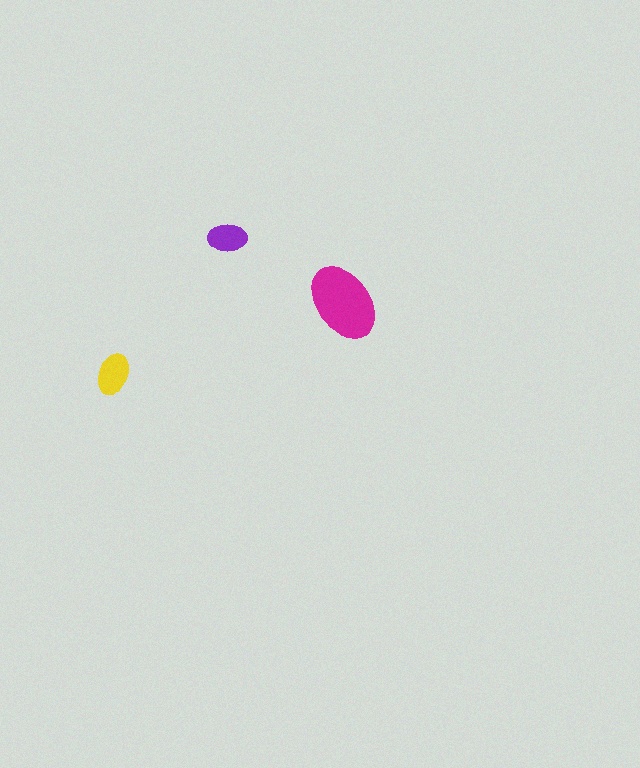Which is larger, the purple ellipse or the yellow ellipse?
The yellow one.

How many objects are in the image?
There are 3 objects in the image.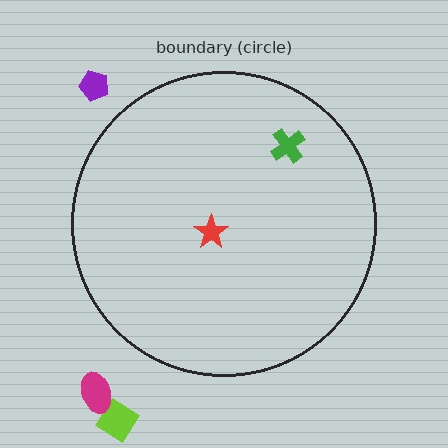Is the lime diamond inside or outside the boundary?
Outside.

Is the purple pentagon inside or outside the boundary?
Outside.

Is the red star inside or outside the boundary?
Inside.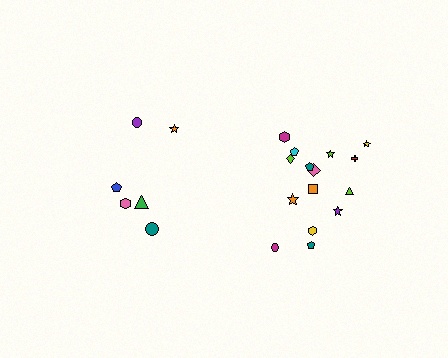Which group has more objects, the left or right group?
The right group.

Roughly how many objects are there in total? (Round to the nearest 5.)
Roughly 20 objects in total.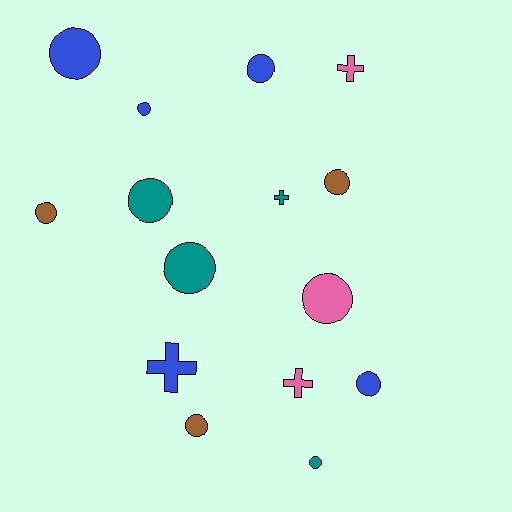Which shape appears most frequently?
Circle, with 11 objects.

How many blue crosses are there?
There is 1 blue cross.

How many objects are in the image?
There are 15 objects.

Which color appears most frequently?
Blue, with 5 objects.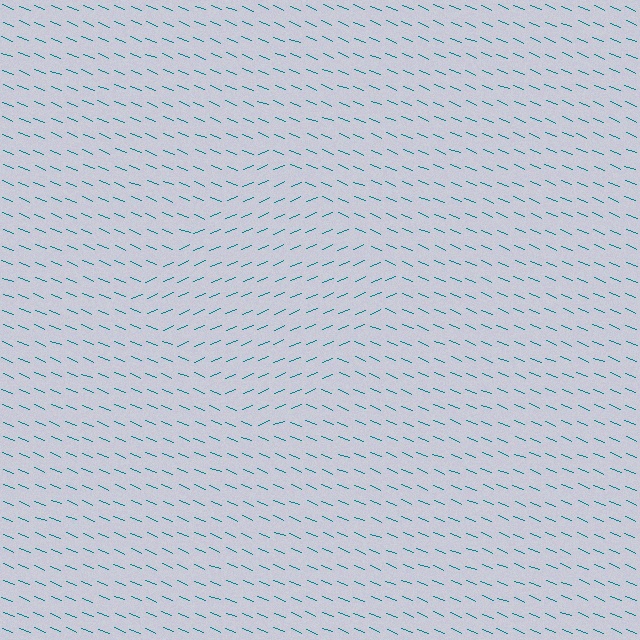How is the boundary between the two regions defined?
The boundary is defined purely by a change in line orientation (approximately 45 degrees difference). All lines are the same color and thickness.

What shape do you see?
I see a diamond.